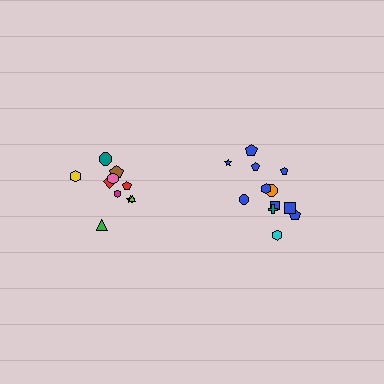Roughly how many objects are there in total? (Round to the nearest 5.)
Roughly 20 objects in total.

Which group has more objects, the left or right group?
The right group.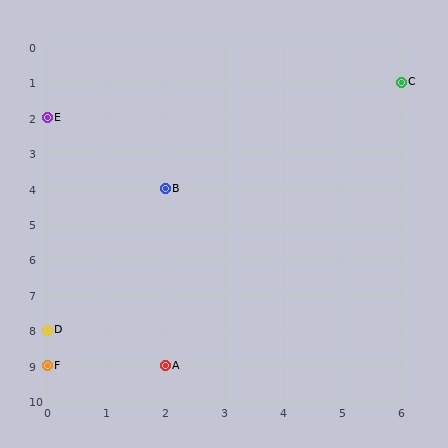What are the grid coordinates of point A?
Point A is at grid coordinates (2, 9).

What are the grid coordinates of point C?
Point C is at grid coordinates (6, 1).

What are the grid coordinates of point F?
Point F is at grid coordinates (0, 9).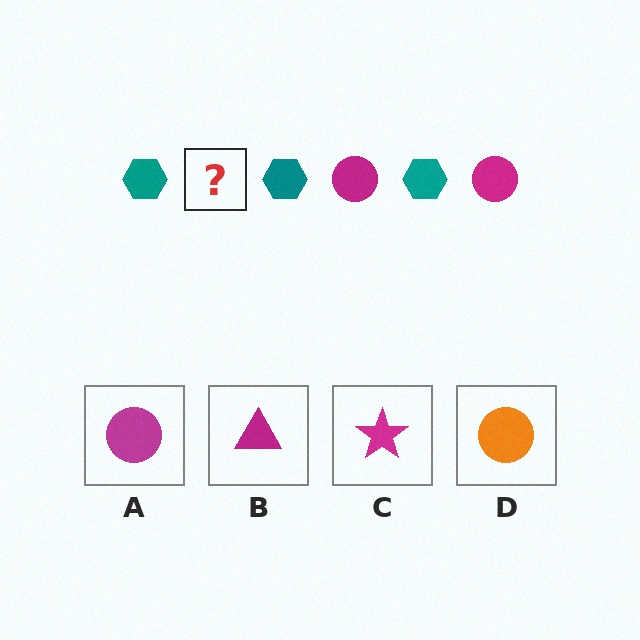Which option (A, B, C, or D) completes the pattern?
A.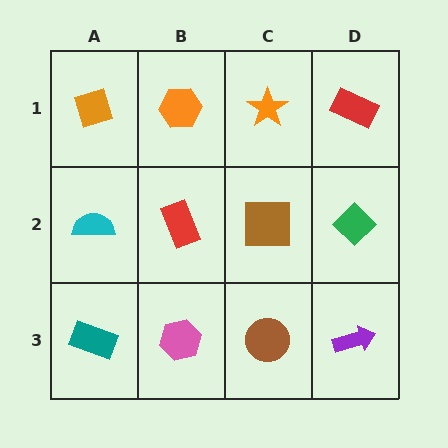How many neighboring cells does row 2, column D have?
3.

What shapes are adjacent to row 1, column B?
A red rectangle (row 2, column B), an orange diamond (row 1, column A), an orange star (row 1, column C).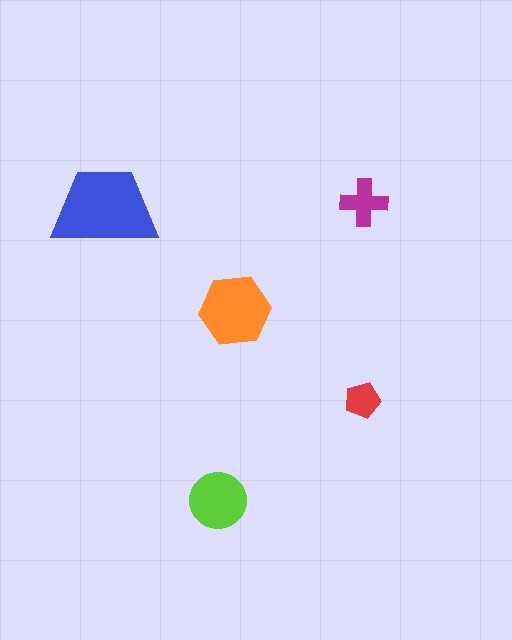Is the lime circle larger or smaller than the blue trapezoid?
Smaller.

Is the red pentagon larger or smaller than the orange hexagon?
Smaller.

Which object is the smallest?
The red pentagon.